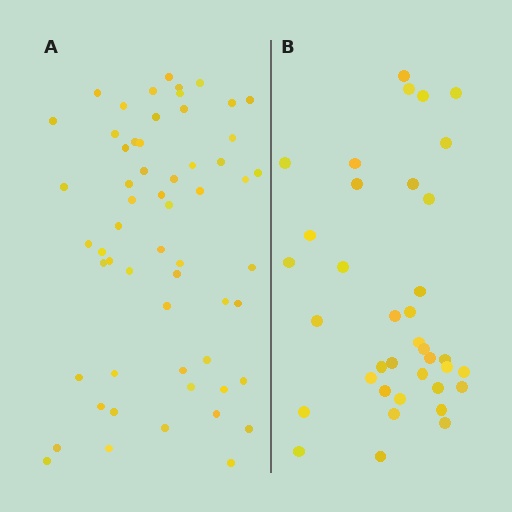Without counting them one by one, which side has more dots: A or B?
Region A (the left region) has more dots.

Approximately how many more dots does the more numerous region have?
Region A has approximately 20 more dots than region B.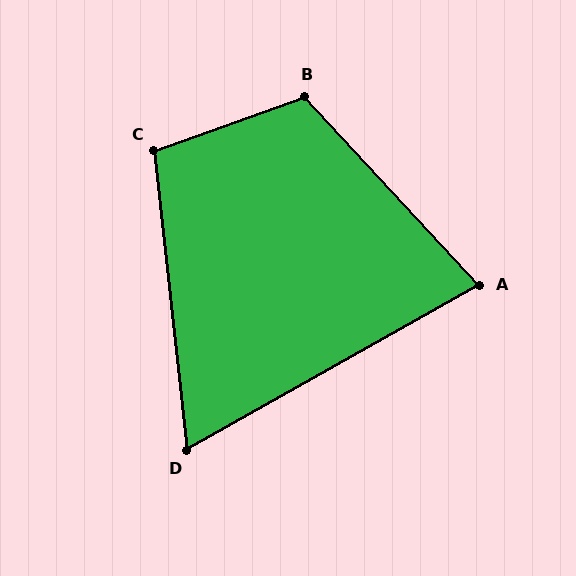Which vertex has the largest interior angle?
B, at approximately 113 degrees.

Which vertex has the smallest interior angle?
D, at approximately 67 degrees.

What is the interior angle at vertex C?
Approximately 104 degrees (obtuse).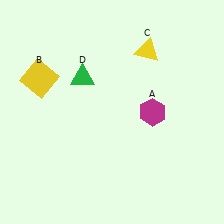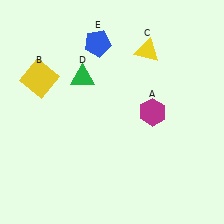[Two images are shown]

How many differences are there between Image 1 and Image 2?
There is 1 difference between the two images.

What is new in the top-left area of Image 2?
A blue pentagon (E) was added in the top-left area of Image 2.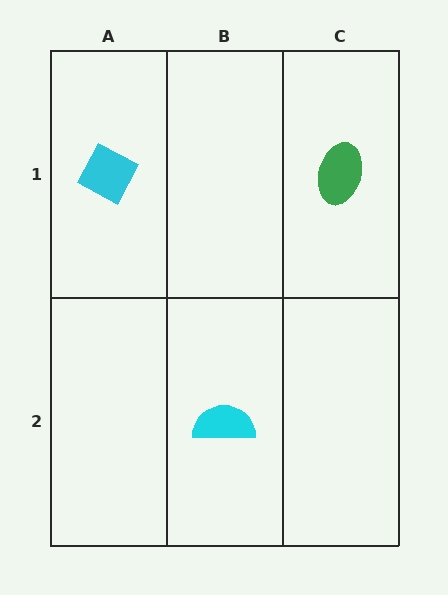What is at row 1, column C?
A green ellipse.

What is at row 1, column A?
A cyan diamond.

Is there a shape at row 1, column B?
No, that cell is empty.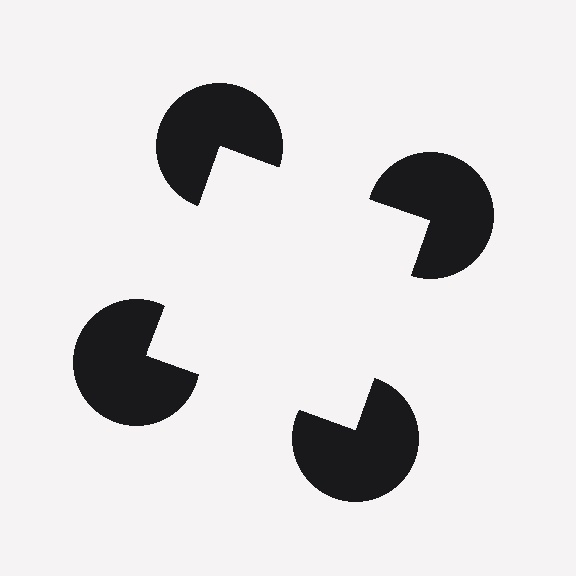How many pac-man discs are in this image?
There are 4 — one at each vertex of the illusory square.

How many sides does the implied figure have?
4 sides.